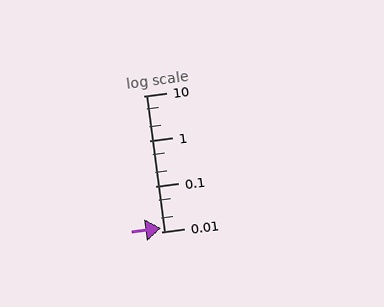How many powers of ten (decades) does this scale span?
The scale spans 3 decades, from 0.01 to 10.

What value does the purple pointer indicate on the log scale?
The pointer indicates approximately 0.012.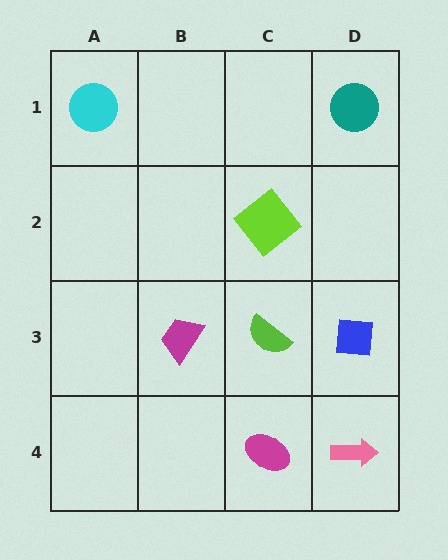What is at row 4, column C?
A magenta ellipse.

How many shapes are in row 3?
3 shapes.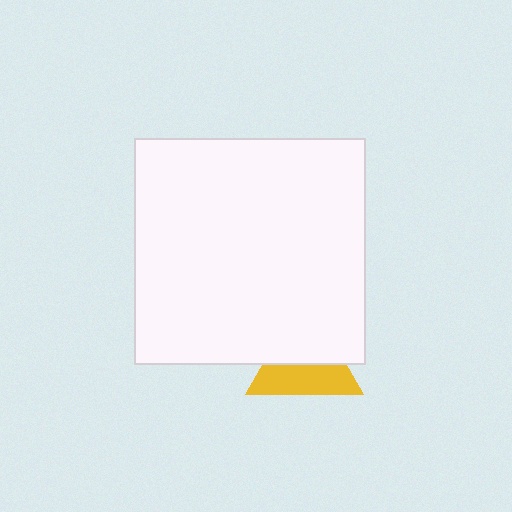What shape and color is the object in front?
The object in front is a white rectangle.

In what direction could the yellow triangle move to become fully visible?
The yellow triangle could move down. That would shift it out from behind the white rectangle entirely.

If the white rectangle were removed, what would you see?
You would see the complete yellow triangle.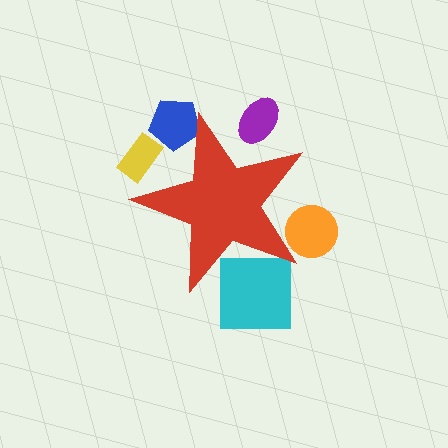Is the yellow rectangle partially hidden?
Yes, the yellow rectangle is partially hidden behind the red star.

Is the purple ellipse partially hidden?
Yes, the purple ellipse is partially hidden behind the red star.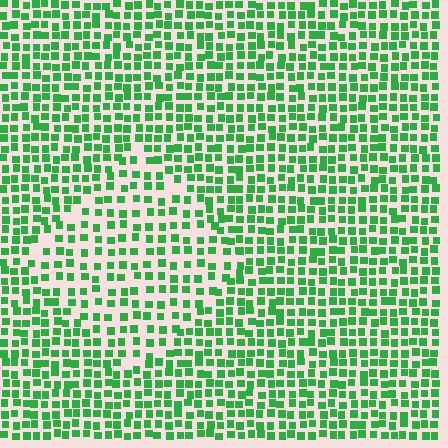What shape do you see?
I see a diamond.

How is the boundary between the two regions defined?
The boundary is defined by a change in element density (approximately 1.6x ratio). All elements are the same color, size, and shape.